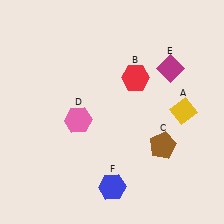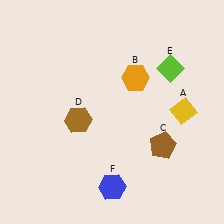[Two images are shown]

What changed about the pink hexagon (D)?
In Image 1, D is pink. In Image 2, it changed to brown.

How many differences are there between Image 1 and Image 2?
There are 3 differences between the two images.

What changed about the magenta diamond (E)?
In Image 1, E is magenta. In Image 2, it changed to lime.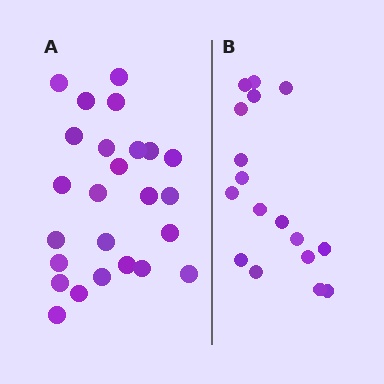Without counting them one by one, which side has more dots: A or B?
Region A (the left region) has more dots.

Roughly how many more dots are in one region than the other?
Region A has roughly 8 or so more dots than region B.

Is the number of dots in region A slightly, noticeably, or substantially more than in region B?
Region A has substantially more. The ratio is roughly 1.5 to 1.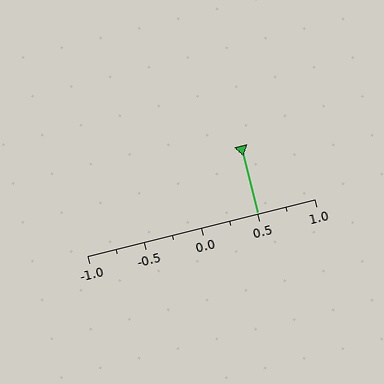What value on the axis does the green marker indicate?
The marker indicates approximately 0.5.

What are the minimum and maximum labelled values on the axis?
The axis runs from -1.0 to 1.0.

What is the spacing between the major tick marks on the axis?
The major ticks are spaced 0.5 apart.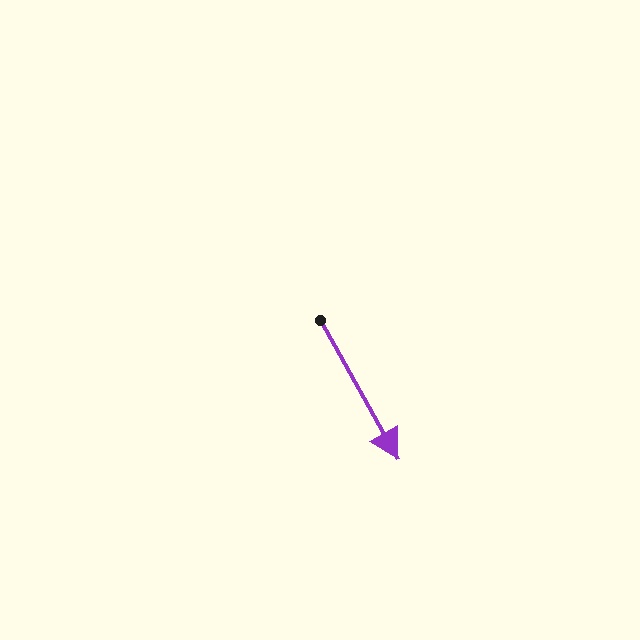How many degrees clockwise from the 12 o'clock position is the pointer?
Approximately 151 degrees.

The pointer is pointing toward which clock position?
Roughly 5 o'clock.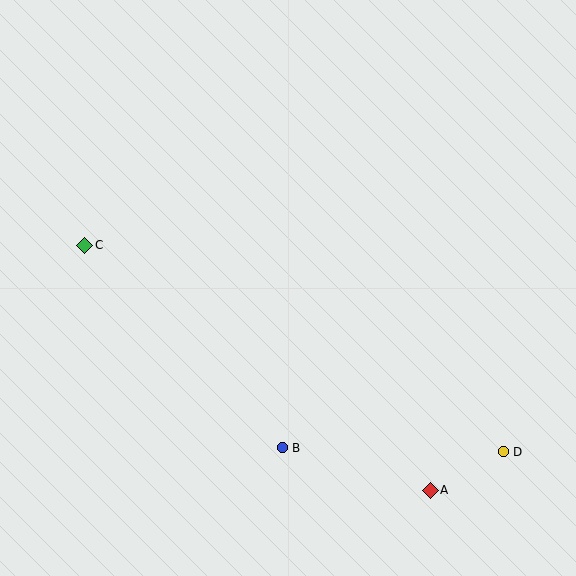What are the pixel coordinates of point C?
Point C is at (85, 245).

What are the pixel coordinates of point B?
Point B is at (282, 448).